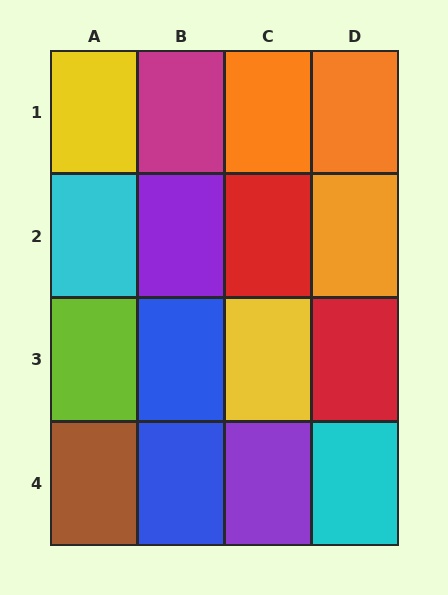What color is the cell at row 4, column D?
Cyan.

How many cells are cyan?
2 cells are cyan.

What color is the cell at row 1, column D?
Orange.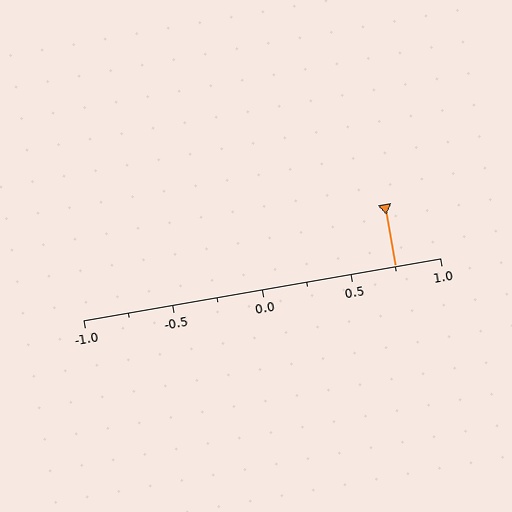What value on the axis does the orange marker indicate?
The marker indicates approximately 0.75.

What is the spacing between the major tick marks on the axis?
The major ticks are spaced 0.5 apart.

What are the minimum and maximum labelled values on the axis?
The axis runs from -1.0 to 1.0.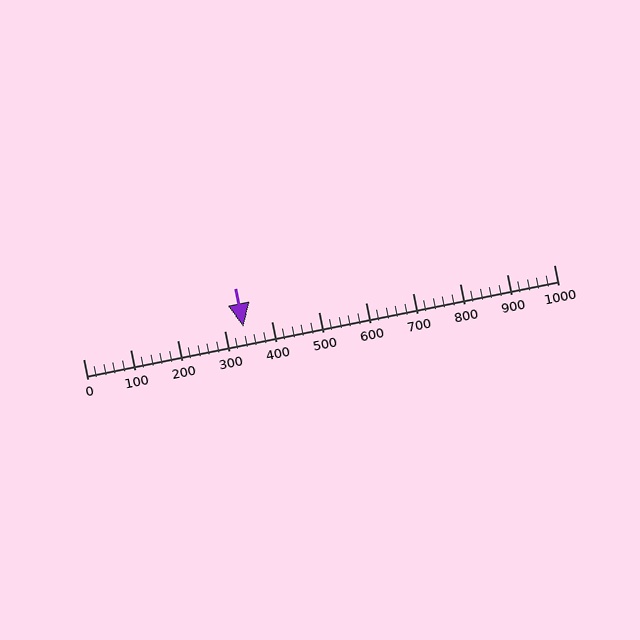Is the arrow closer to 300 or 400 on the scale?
The arrow is closer to 300.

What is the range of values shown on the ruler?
The ruler shows values from 0 to 1000.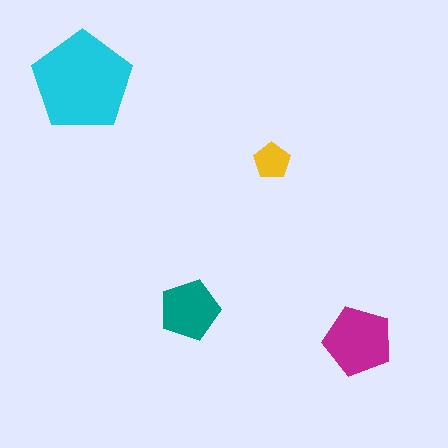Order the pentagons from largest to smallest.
the cyan one, the magenta one, the teal one, the yellow one.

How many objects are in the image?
There are 4 objects in the image.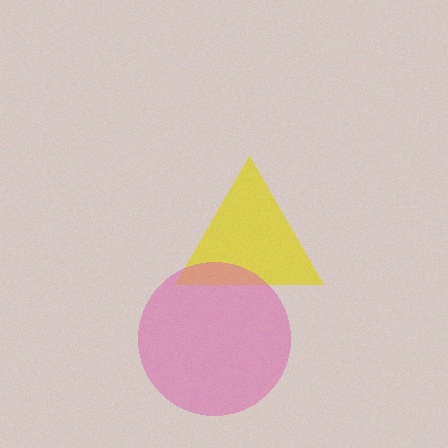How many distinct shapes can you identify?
There are 2 distinct shapes: a yellow triangle, a pink circle.